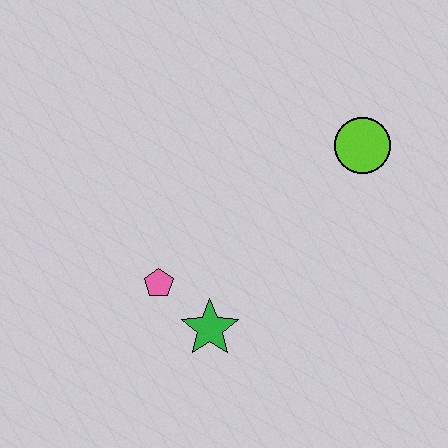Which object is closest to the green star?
The pink pentagon is closest to the green star.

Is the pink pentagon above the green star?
Yes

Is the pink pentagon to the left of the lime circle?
Yes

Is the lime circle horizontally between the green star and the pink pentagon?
No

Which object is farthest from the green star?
The lime circle is farthest from the green star.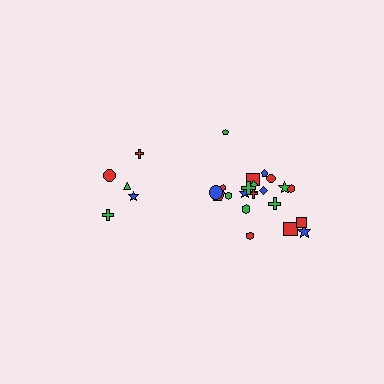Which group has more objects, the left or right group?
The right group.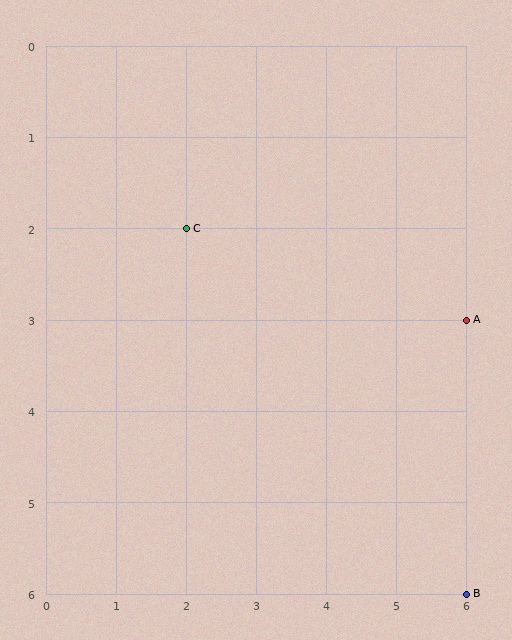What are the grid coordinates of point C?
Point C is at grid coordinates (2, 2).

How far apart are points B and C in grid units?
Points B and C are 4 columns and 4 rows apart (about 5.7 grid units diagonally).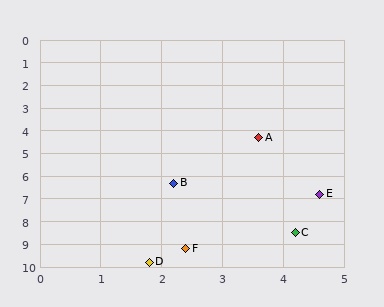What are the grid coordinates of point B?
Point B is at approximately (2.2, 6.3).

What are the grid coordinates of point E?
Point E is at approximately (4.6, 6.8).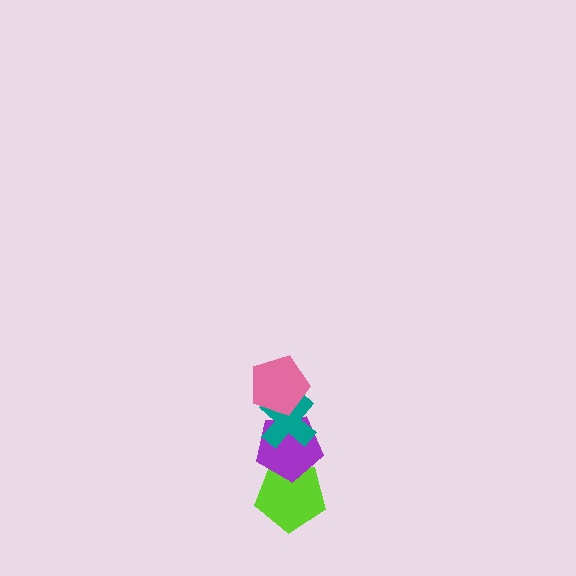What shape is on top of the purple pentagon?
The teal cross is on top of the purple pentagon.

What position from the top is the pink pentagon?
The pink pentagon is 1st from the top.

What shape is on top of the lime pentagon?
The purple pentagon is on top of the lime pentagon.